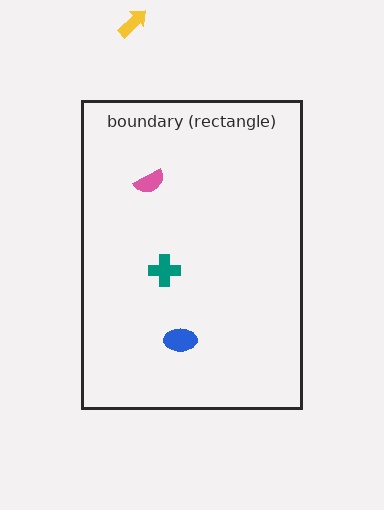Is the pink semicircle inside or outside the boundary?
Inside.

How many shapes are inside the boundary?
3 inside, 1 outside.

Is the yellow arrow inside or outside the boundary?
Outside.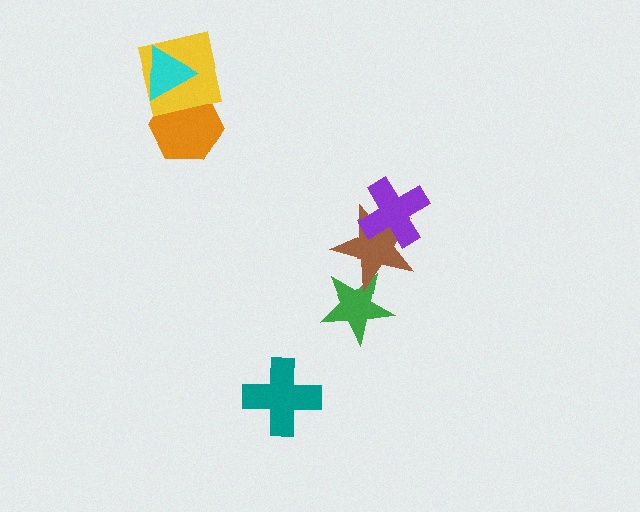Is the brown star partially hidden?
Yes, it is partially covered by another shape.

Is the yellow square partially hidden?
Yes, it is partially covered by another shape.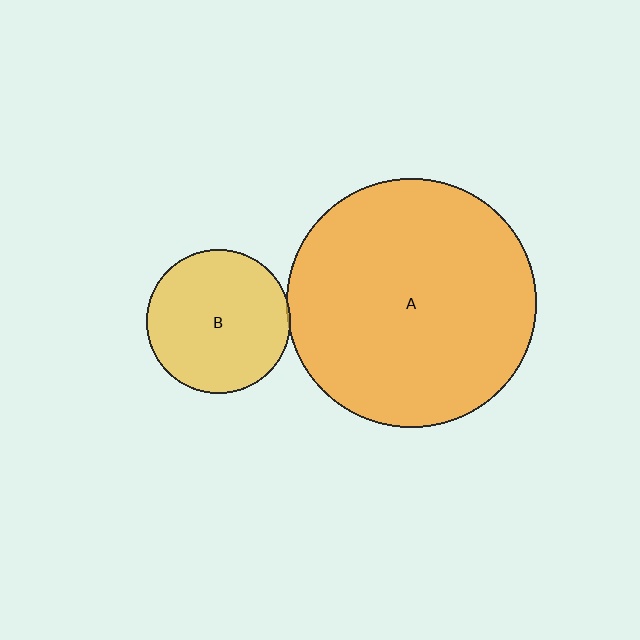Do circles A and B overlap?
Yes.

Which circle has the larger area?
Circle A (orange).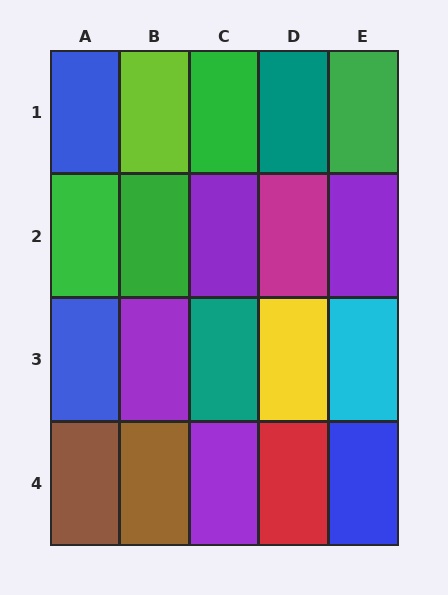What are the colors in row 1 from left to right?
Blue, lime, green, teal, green.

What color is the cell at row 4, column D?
Red.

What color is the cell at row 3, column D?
Yellow.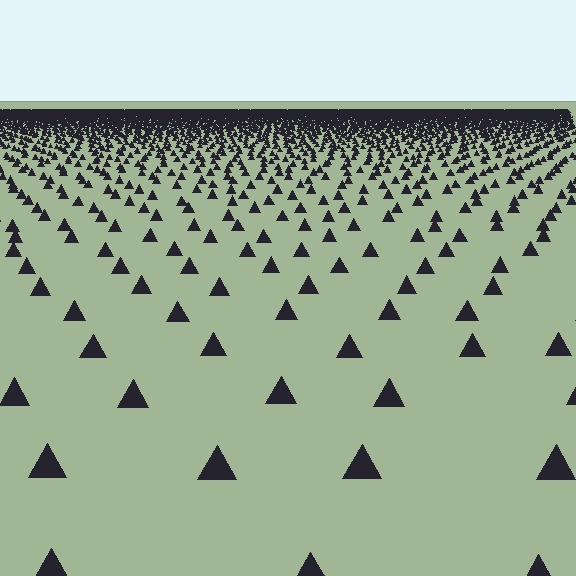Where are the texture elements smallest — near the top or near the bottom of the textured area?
Near the top.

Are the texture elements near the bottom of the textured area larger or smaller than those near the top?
Larger. Near the bottom, elements are closer to the viewer and appear at a bigger on-screen size.